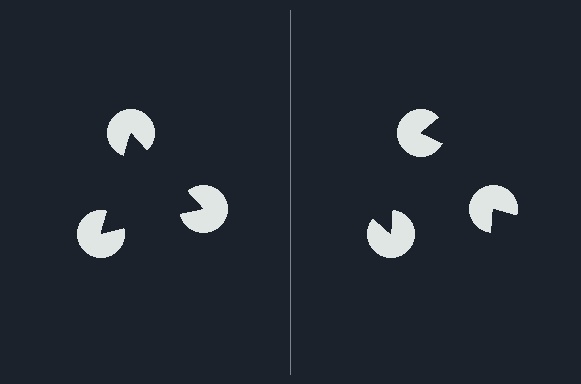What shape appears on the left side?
An illusory triangle.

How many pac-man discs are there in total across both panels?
6 — 3 on each side.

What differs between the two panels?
The pac-man discs are positioned identically on both sides; only the wedge orientations differ. On the left they align to a triangle; on the right they are misaligned.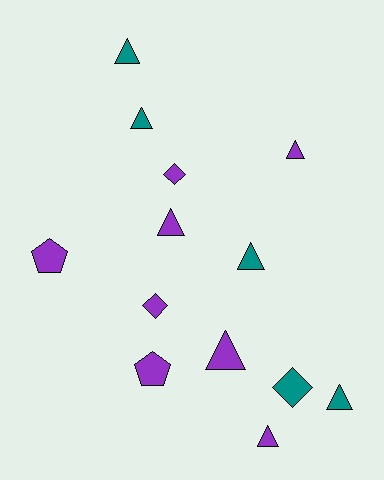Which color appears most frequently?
Purple, with 8 objects.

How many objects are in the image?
There are 13 objects.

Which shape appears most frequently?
Triangle, with 8 objects.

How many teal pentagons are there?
There are no teal pentagons.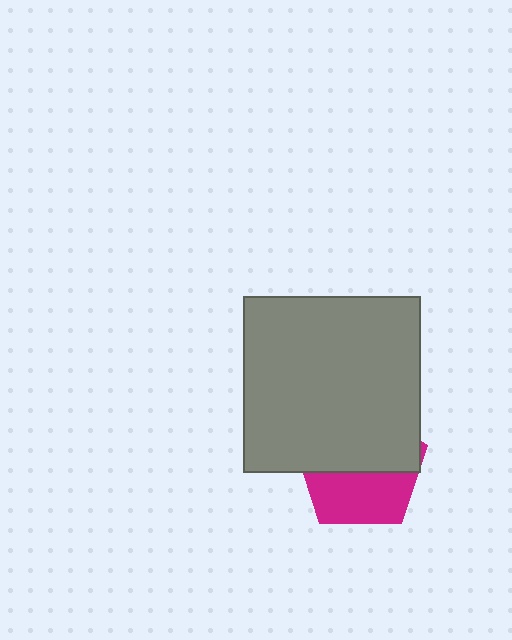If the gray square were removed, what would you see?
You would see the complete magenta pentagon.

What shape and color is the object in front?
The object in front is a gray square.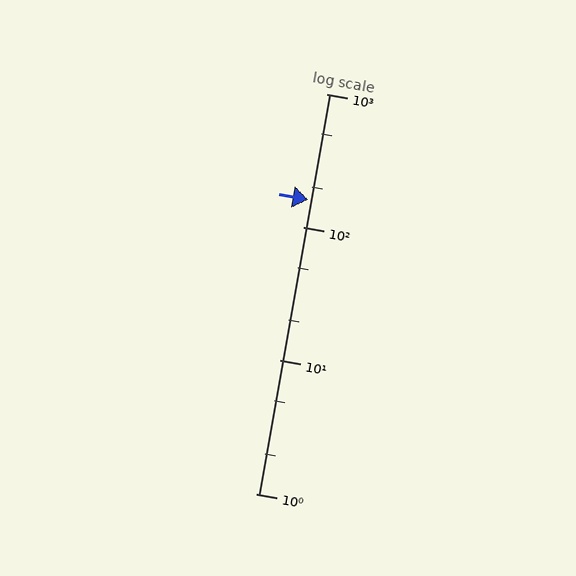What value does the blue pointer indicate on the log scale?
The pointer indicates approximately 160.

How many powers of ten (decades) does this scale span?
The scale spans 3 decades, from 1 to 1000.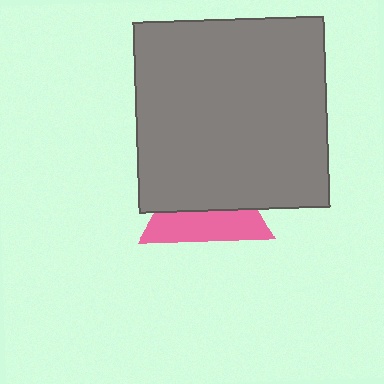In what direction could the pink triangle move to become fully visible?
The pink triangle could move down. That would shift it out from behind the gray square entirely.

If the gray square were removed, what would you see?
You would see the complete pink triangle.